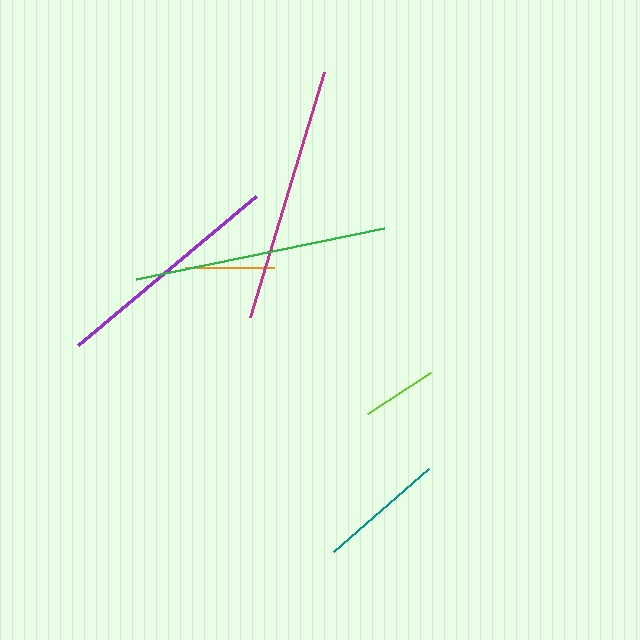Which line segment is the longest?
The magenta line is the longest at approximately 257 pixels.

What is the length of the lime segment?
The lime segment is approximately 75 pixels long.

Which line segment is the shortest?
The lime line is the shortest at approximately 75 pixels.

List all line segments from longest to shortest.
From longest to shortest: magenta, green, purple, teal, orange, lime.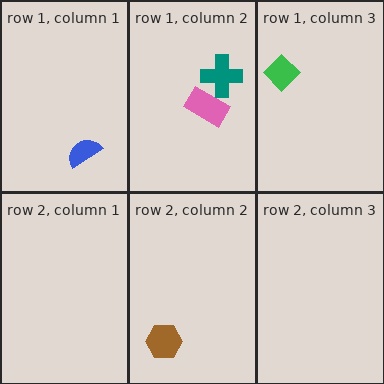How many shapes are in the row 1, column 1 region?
1.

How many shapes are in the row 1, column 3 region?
1.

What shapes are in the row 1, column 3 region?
The green diamond.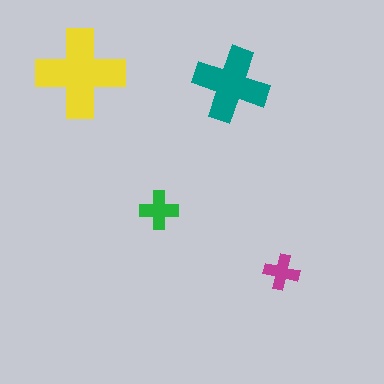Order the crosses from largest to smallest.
the yellow one, the teal one, the green one, the magenta one.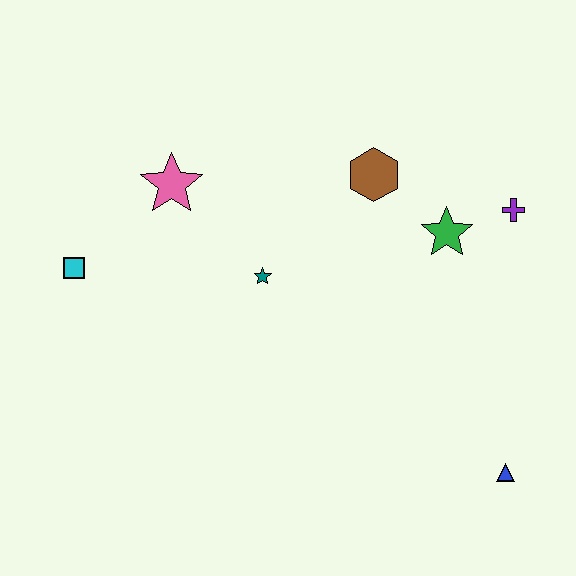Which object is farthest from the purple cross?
The cyan square is farthest from the purple cross.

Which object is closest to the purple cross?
The green star is closest to the purple cross.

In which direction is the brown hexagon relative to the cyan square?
The brown hexagon is to the right of the cyan square.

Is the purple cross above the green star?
Yes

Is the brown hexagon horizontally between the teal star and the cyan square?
No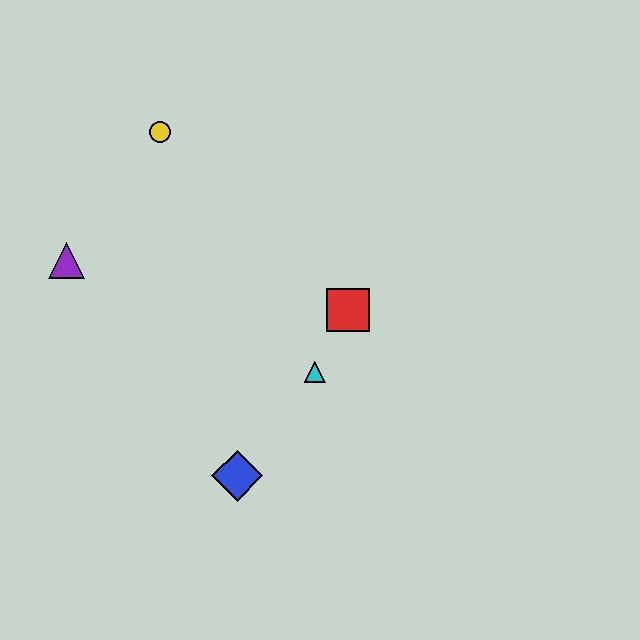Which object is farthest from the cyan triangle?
The yellow circle is farthest from the cyan triangle.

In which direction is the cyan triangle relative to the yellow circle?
The cyan triangle is below the yellow circle.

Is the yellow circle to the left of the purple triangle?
No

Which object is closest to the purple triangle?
The yellow circle is closest to the purple triangle.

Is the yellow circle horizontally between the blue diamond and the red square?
No